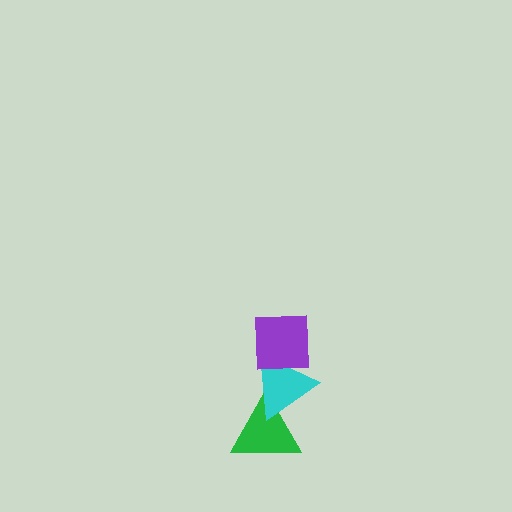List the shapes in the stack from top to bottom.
From top to bottom: the purple square, the cyan triangle, the green triangle.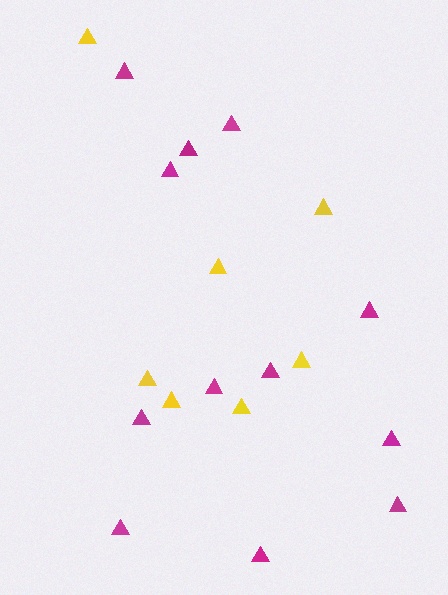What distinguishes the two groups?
There are 2 groups: one group of yellow triangles (7) and one group of magenta triangles (12).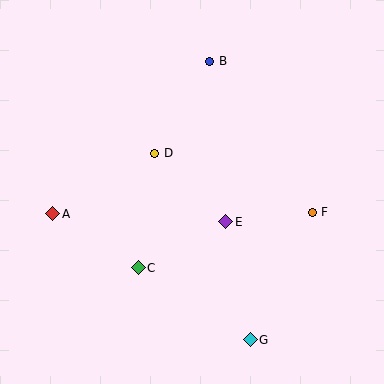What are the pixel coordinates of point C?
Point C is at (138, 268).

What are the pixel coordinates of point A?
Point A is at (53, 214).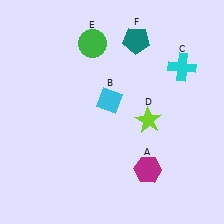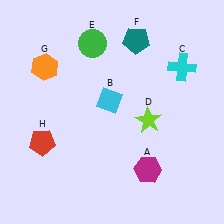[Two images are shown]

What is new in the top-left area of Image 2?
An orange hexagon (G) was added in the top-left area of Image 2.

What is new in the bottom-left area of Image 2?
A red pentagon (H) was added in the bottom-left area of Image 2.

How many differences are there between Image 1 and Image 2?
There are 2 differences between the two images.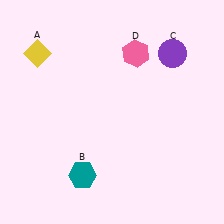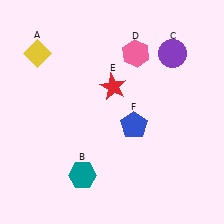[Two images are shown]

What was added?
A red star (E), a blue pentagon (F) were added in Image 2.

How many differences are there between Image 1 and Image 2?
There are 2 differences between the two images.